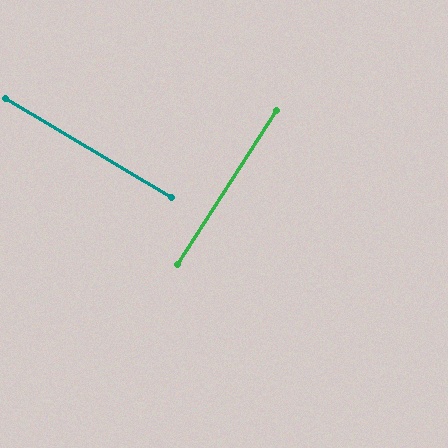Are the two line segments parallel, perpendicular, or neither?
Perpendicular — they meet at approximately 88°.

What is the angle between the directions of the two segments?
Approximately 88 degrees.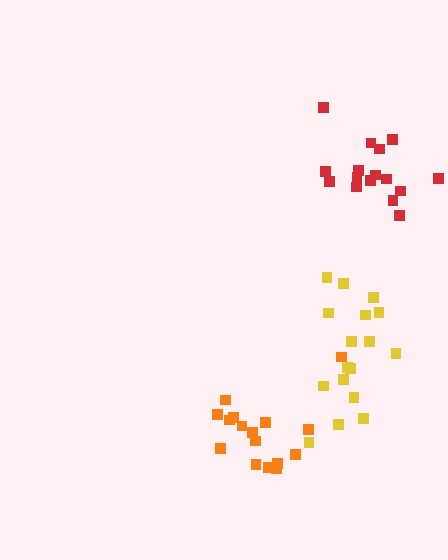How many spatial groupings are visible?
There are 3 spatial groupings.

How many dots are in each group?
Group 1: 16 dots, Group 2: 17 dots, Group 3: 16 dots (49 total).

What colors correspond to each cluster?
The clusters are colored: orange, yellow, red.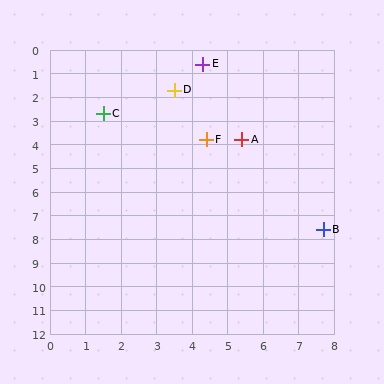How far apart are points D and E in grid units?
Points D and E are about 1.4 grid units apart.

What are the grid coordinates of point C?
Point C is at approximately (1.5, 2.7).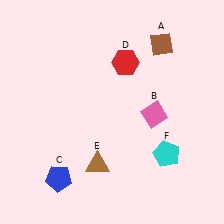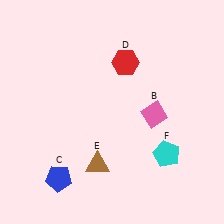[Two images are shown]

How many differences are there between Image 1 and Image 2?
There is 1 difference between the two images.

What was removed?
The brown diamond (A) was removed in Image 2.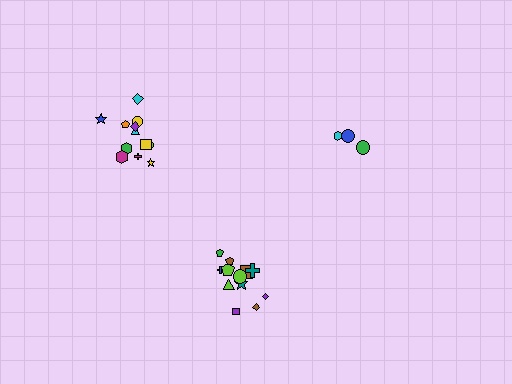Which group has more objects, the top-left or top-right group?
The top-left group.